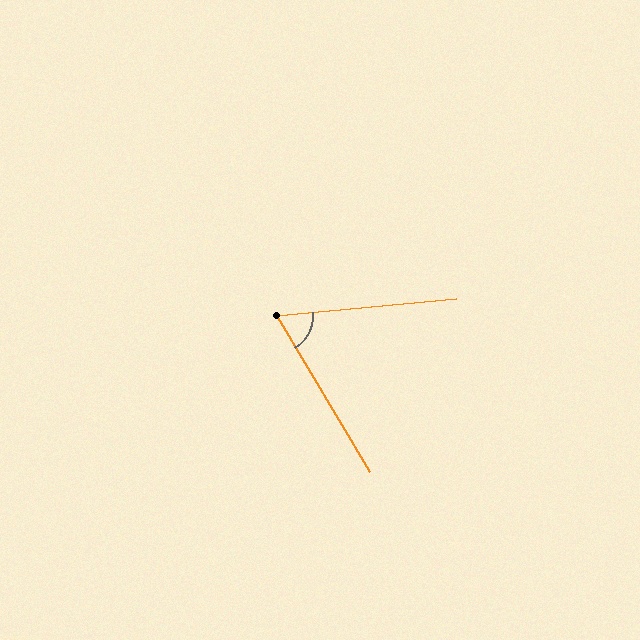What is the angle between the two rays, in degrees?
Approximately 65 degrees.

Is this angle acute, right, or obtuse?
It is acute.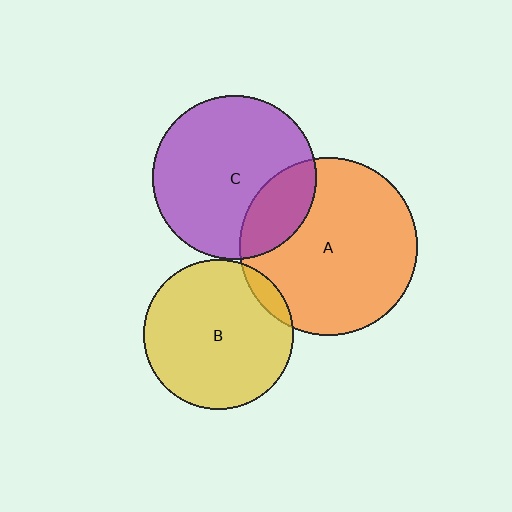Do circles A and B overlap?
Yes.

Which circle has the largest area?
Circle A (orange).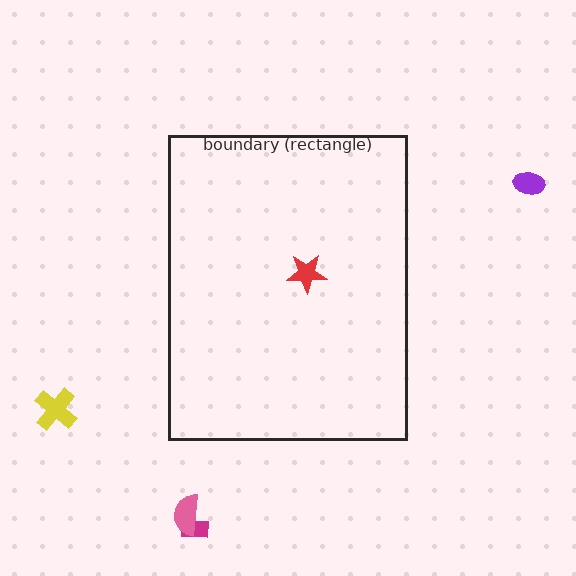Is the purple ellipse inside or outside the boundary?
Outside.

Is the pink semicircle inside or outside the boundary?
Outside.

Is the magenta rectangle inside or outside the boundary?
Outside.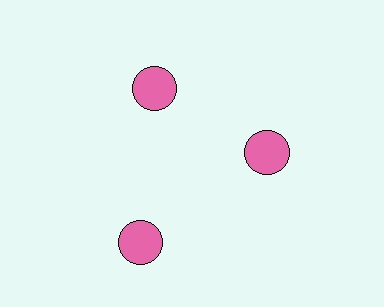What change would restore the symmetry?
The symmetry would be restored by moving it inward, back onto the ring so that all 3 circles sit at equal angles and equal distance from the center.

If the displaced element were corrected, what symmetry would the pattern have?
It would have 3-fold rotational symmetry — the pattern would map onto itself every 120 degrees.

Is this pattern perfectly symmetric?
No. The 3 pink circles are arranged in a ring, but one element near the 7 o'clock position is pushed outward from the center, breaking the 3-fold rotational symmetry.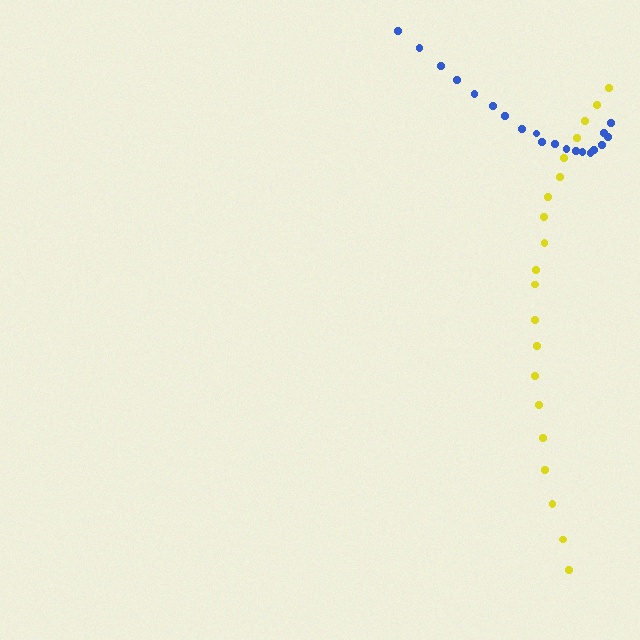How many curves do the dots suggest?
There are 2 distinct paths.